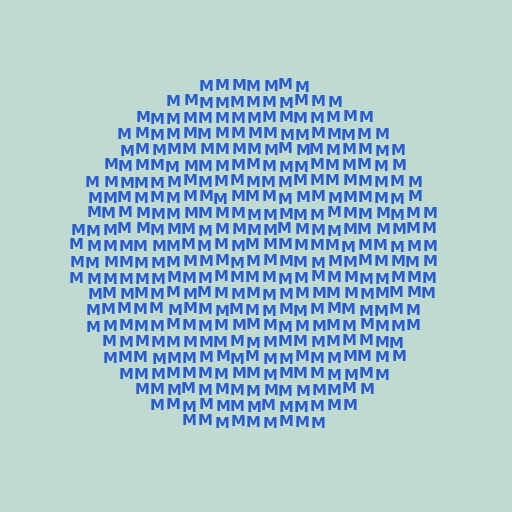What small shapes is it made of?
It is made of small letter M's.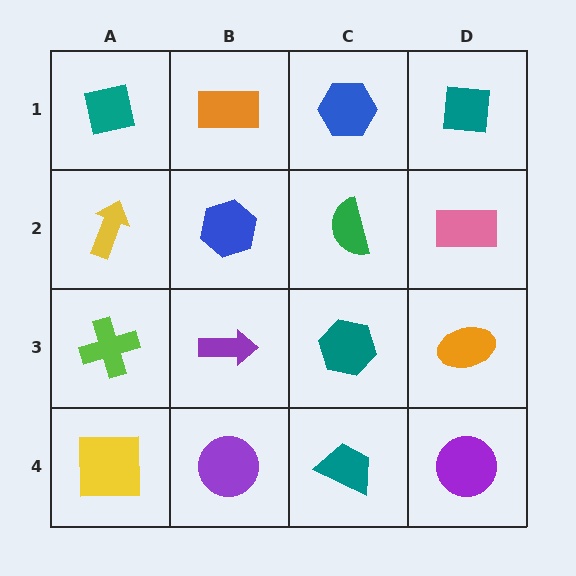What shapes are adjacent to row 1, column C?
A green semicircle (row 2, column C), an orange rectangle (row 1, column B), a teal square (row 1, column D).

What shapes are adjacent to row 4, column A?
A lime cross (row 3, column A), a purple circle (row 4, column B).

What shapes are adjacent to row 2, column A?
A teal square (row 1, column A), a lime cross (row 3, column A), a blue hexagon (row 2, column B).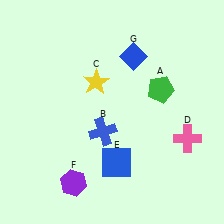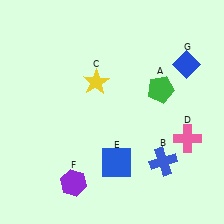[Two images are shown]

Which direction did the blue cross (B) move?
The blue cross (B) moved right.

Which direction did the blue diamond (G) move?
The blue diamond (G) moved right.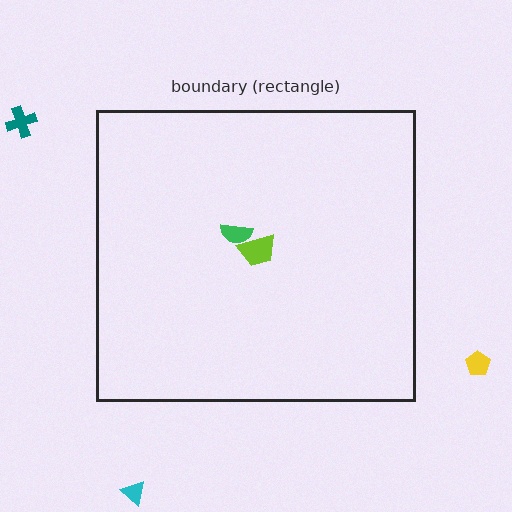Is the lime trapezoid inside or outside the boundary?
Inside.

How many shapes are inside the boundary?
2 inside, 3 outside.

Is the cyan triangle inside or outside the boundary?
Outside.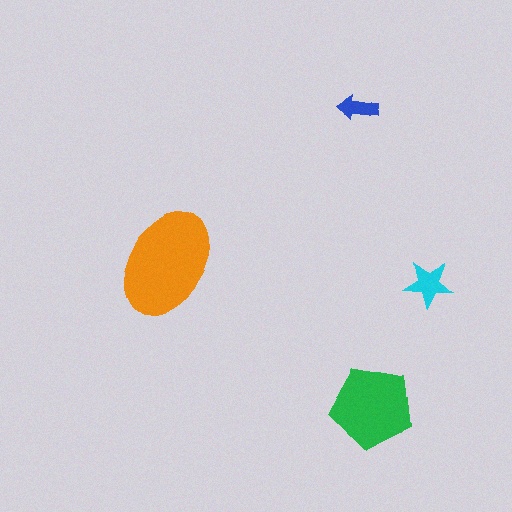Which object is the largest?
The orange ellipse.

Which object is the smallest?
The blue arrow.